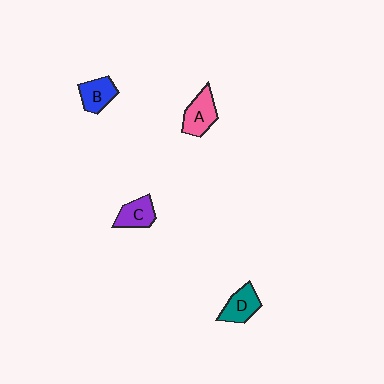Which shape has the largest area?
Shape A (pink).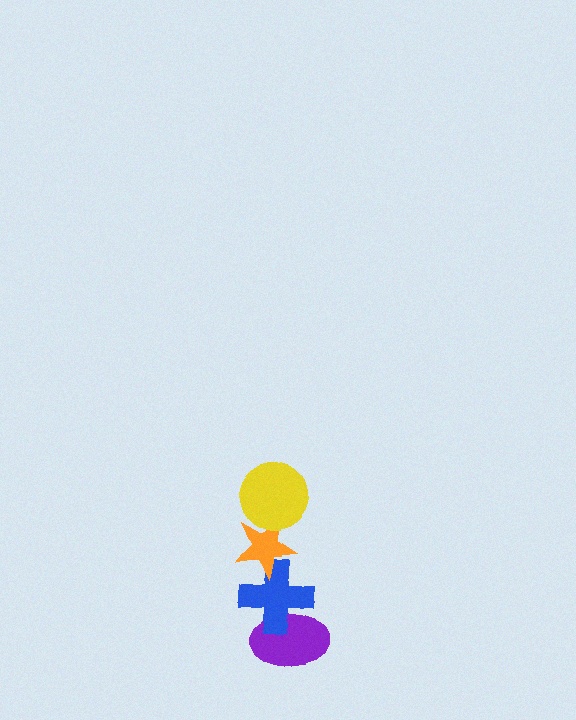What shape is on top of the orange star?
The yellow circle is on top of the orange star.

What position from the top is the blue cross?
The blue cross is 3rd from the top.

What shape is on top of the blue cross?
The orange star is on top of the blue cross.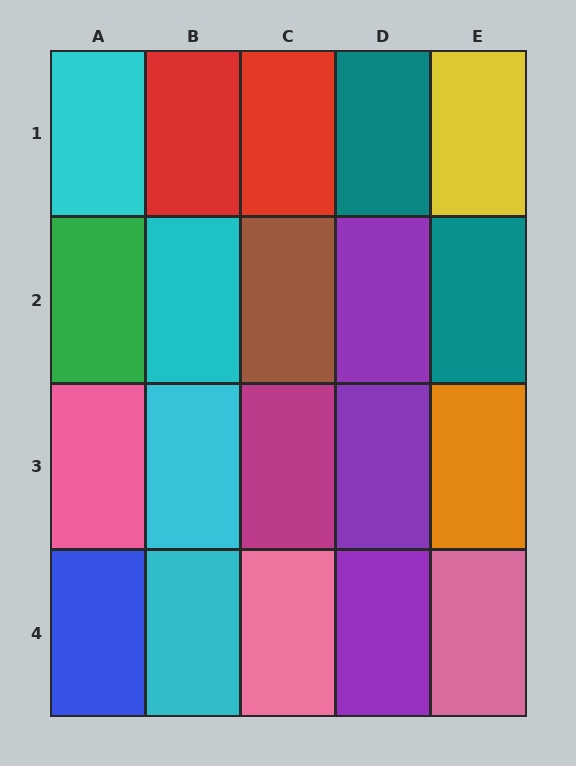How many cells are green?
1 cell is green.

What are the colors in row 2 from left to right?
Green, cyan, brown, purple, teal.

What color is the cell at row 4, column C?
Pink.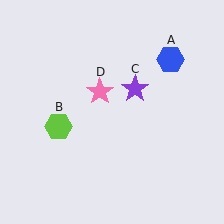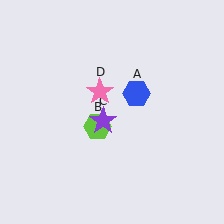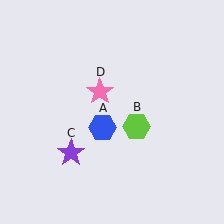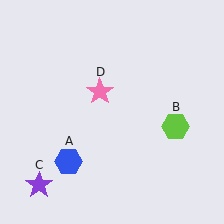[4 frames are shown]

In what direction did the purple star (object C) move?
The purple star (object C) moved down and to the left.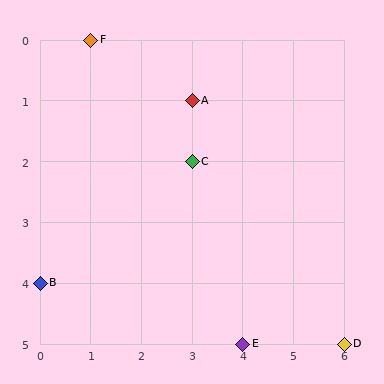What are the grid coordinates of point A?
Point A is at grid coordinates (3, 1).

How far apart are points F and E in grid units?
Points F and E are 3 columns and 5 rows apart (about 5.8 grid units diagonally).